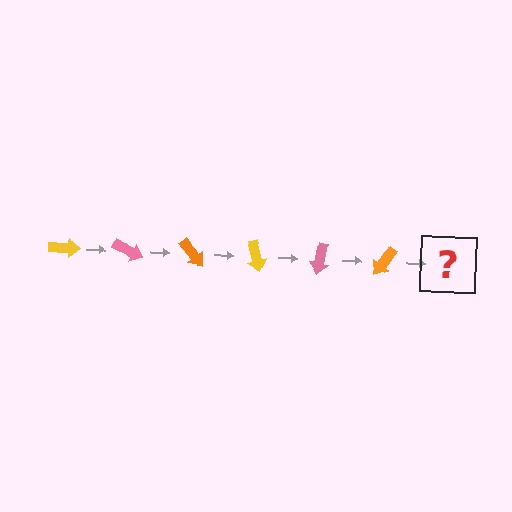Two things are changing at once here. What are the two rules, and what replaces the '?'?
The two rules are that it rotates 25 degrees each step and the color cycles through yellow, pink, and orange. The '?' should be a yellow arrow, rotated 150 degrees from the start.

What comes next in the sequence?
The next element should be a yellow arrow, rotated 150 degrees from the start.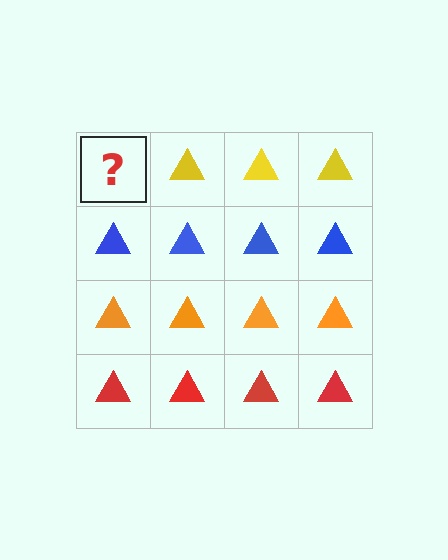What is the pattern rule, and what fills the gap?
The rule is that each row has a consistent color. The gap should be filled with a yellow triangle.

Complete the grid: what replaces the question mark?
The question mark should be replaced with a yellow triangle.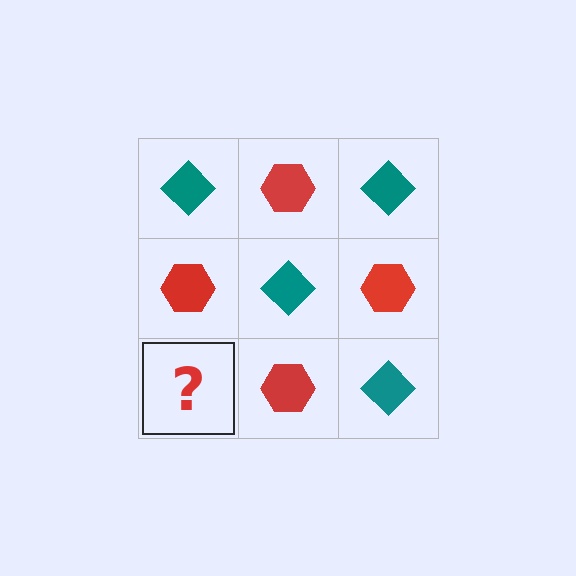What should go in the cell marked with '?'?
The missing cell should contain a teal diamond.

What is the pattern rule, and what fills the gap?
The rule is that it alternates teal diamond and red hexagon in a checkerboard pattern. The gap should be filled with a teal diamond.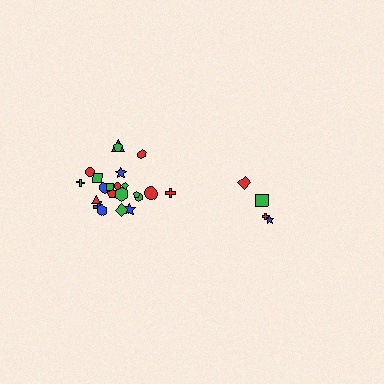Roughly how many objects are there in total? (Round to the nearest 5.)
Roughly 25 objects in total.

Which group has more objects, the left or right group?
The left group.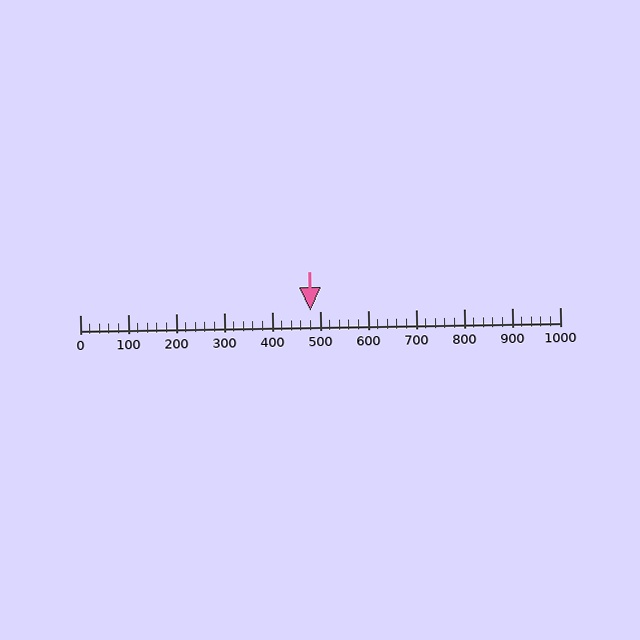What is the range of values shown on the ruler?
The ruler shows values from 0 to 1000.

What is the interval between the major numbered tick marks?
The major tick marks are spaced 100 units apart.